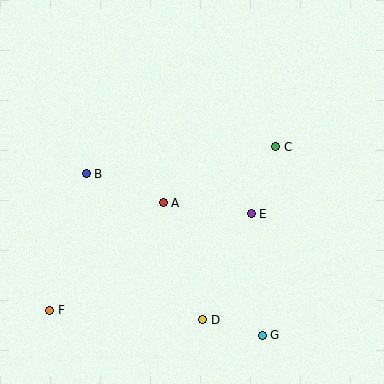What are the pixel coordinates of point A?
Point A is at (163, 203).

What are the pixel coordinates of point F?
Point F is at (50, 310).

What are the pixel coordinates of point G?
Point G is at (262, 335).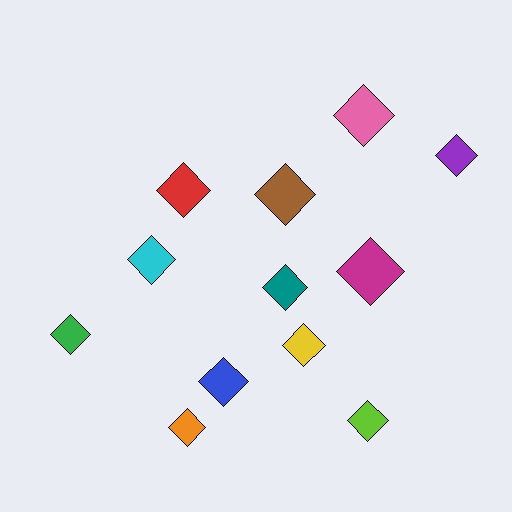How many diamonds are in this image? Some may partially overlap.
There are 12 diamonds.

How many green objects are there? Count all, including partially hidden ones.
There is 1 green object.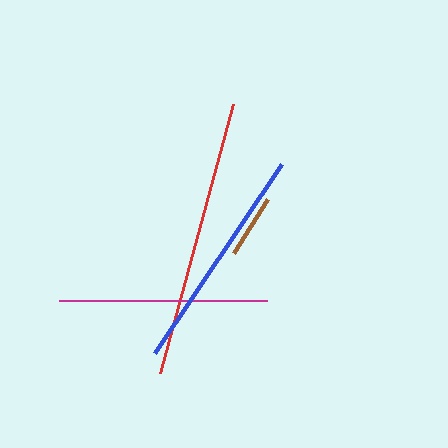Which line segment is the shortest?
The brown line is the shortest at approximately 63 pixels.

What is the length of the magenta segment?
The magenta segment is approximately 208 pixels long.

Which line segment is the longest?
The red line is the longest at approximately 279 pixels.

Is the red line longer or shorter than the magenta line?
The red line is longer than the magenta line.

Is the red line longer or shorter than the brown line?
The red line is longer than the brown line.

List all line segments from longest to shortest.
From longest to shortest: red, blue, magenta, brown.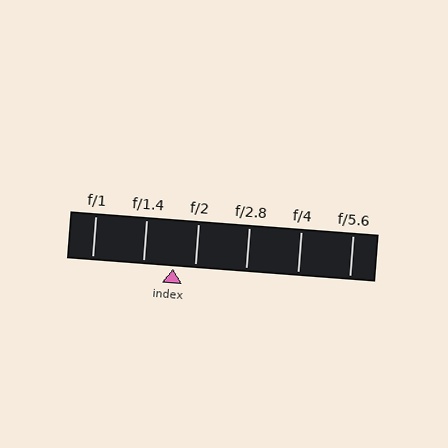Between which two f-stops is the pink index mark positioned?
The index mark is between f/1.4 and f/2.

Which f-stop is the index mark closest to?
The index mark is closest to f/2.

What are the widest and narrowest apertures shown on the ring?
The widest aperture shown is f/1 and the narrowest is f/5.6.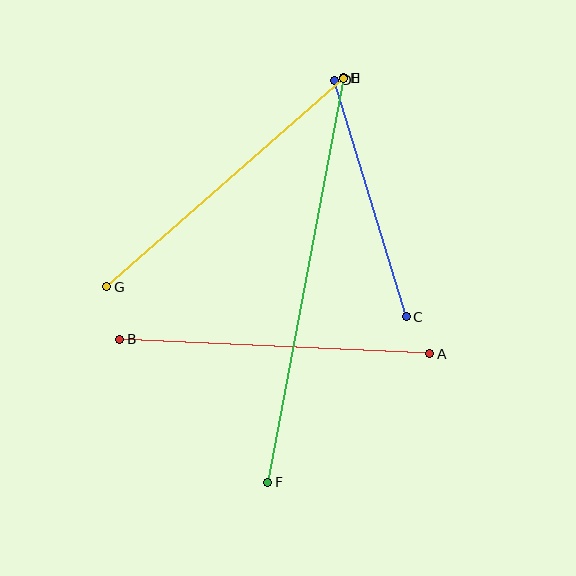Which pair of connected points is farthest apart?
Points E and F are farthest apart.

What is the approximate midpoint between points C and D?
The midpoint is at approximately (370, 199) pixels.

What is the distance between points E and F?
The distance is approximately 411 pixels.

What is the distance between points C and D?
The distance is approximately 247 pixels.